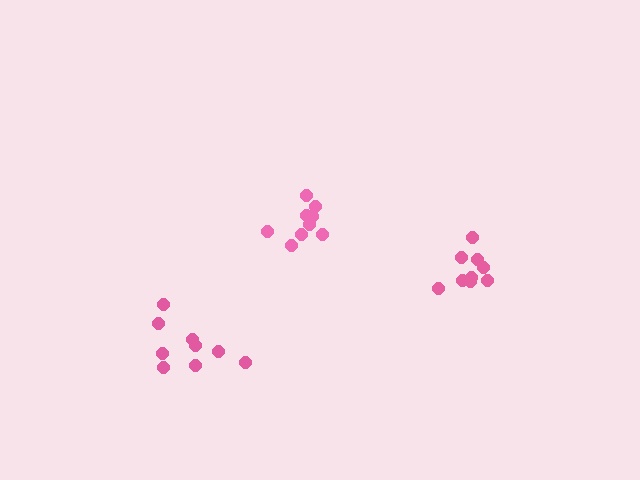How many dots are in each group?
Group 1: 9 dots, Group 2: 9 dots, Group 3: 9 dots (27 total).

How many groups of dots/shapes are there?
There are 3 groups.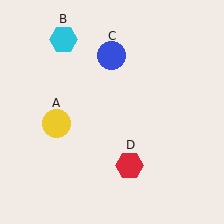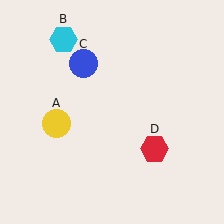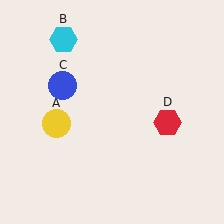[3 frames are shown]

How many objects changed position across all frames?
2 objects changed position: blue circle (object C), red hexagon (object D).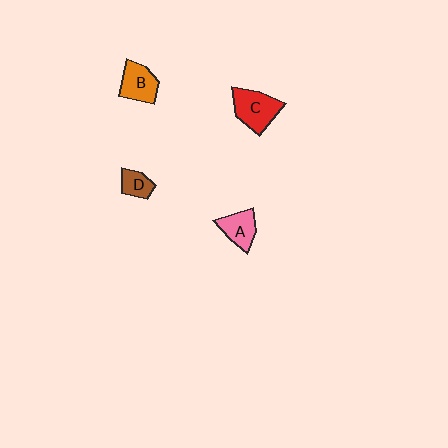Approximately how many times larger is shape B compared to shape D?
Approximately 1.6 times.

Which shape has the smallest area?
Shape D (brown).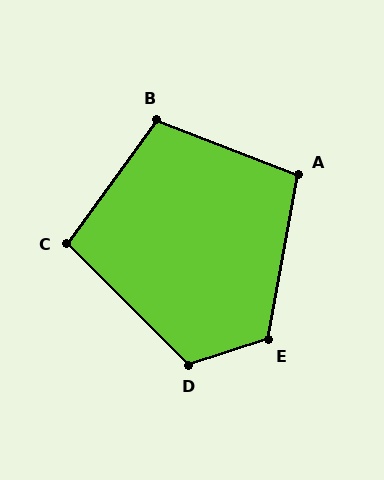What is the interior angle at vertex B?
Approximately 105 degrees (obtuse).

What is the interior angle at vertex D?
Approximately 117 degrees (obtuse).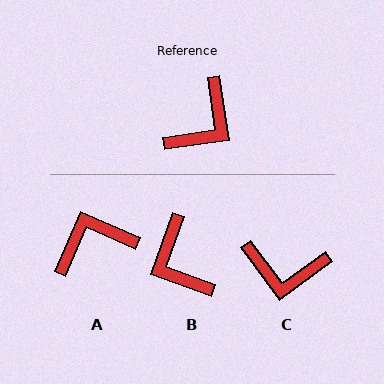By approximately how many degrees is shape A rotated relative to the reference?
Approximately 148 degrees counter-clockwise.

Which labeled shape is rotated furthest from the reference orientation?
A, about 148 degrees away.